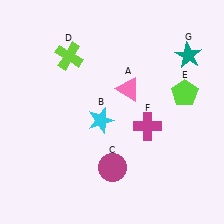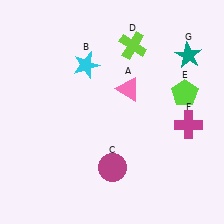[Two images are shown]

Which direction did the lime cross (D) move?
The lime cross (D) moved right.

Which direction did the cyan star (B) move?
The cyan star (B) moved up.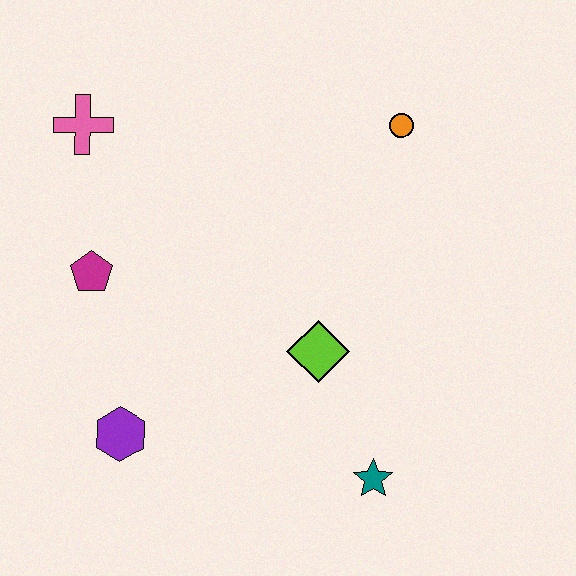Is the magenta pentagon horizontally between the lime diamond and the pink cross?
Yes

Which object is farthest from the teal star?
The pink cross is farthest from the teal star.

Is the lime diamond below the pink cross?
Yes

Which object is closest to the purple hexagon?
The magenta pentagon is closest to the purple hexagon.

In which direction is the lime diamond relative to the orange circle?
The lime diamond is below the orange circle.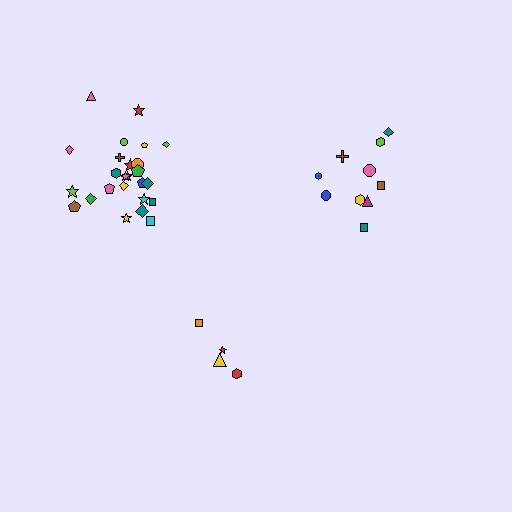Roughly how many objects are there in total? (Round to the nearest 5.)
Roughly 40 objects in total.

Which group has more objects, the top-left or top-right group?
The top-left group.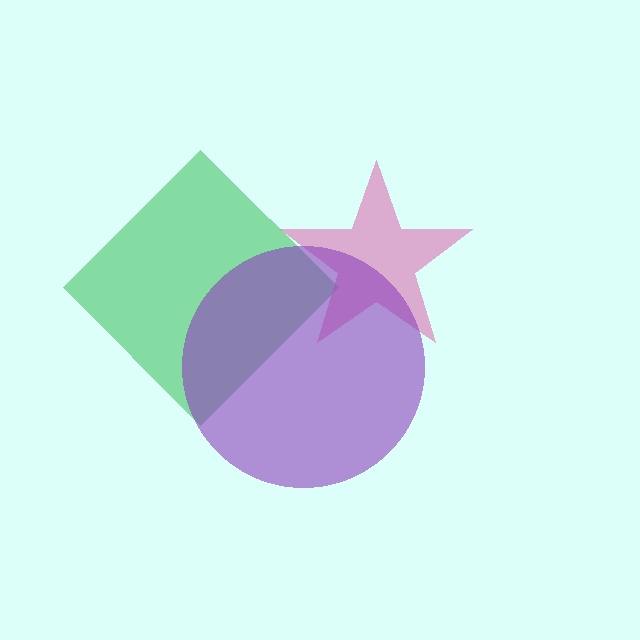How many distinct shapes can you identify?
There are 3 distinct shapes: a green diamond, a pink star, a purple circle.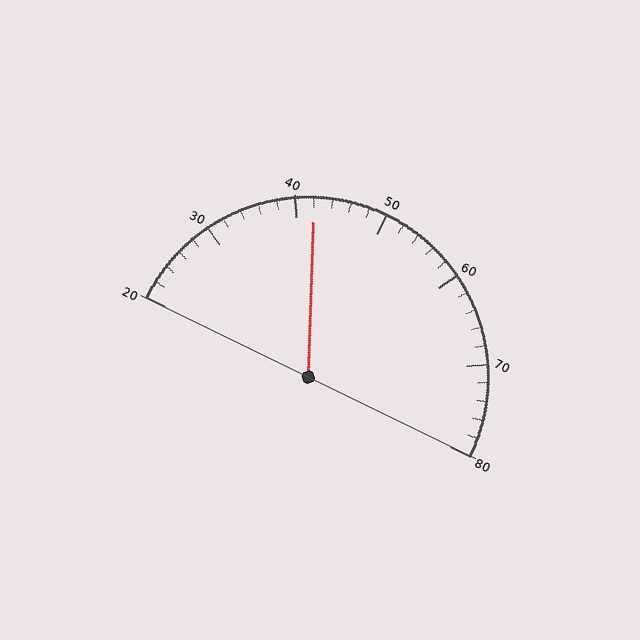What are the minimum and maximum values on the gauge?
The gauge ranges from 20 to 80.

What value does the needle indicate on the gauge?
The needle indicates approximately 42.